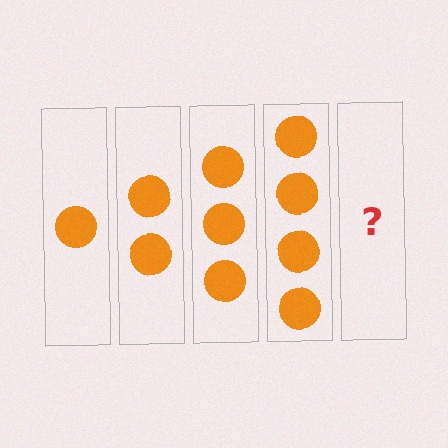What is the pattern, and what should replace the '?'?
The pattern is that each step adds one more circle. The '?' should be 5 circles.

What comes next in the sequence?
The next element should be 5 circles.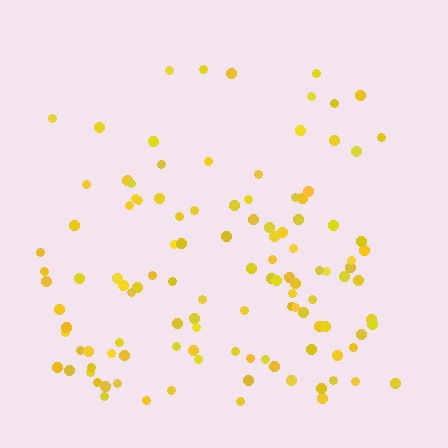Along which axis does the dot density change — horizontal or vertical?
Vertical.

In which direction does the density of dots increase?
From top to bottom, with the bottom side densest.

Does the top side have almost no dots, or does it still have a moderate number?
Still a moderate number, just noticeably fewer than the bottom.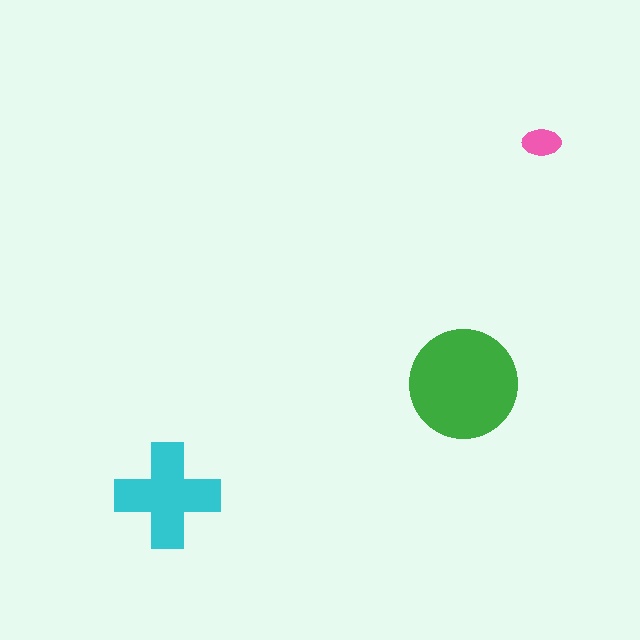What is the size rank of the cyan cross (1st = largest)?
2nd.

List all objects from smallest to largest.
The pink ellipse, the cyan cross, the green circle.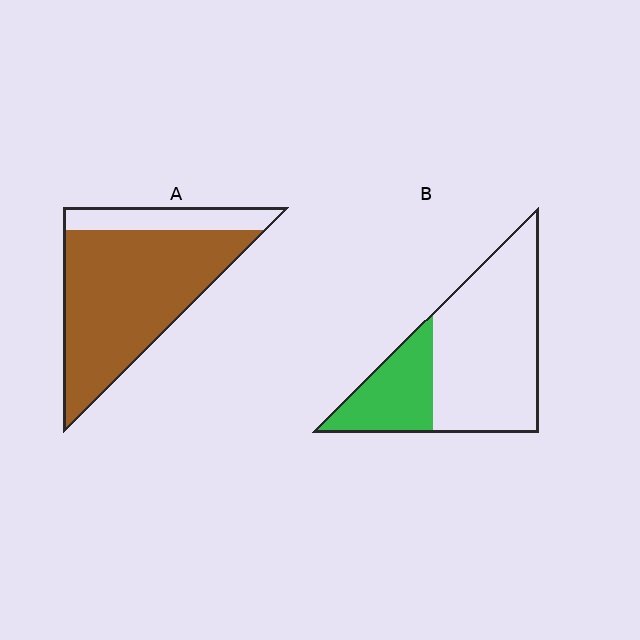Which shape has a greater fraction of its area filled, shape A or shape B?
Shape A.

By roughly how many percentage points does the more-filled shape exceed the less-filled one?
By roughly 50 percentage points (A over B).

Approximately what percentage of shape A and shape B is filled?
A is approximately 80% and B is approximately 30%.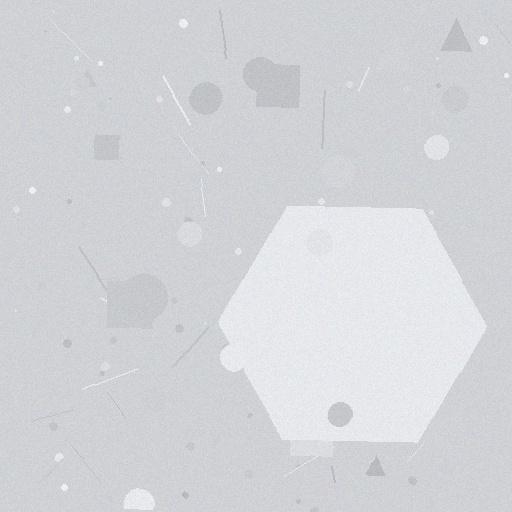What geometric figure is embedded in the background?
A hexagon is embedded in the background.